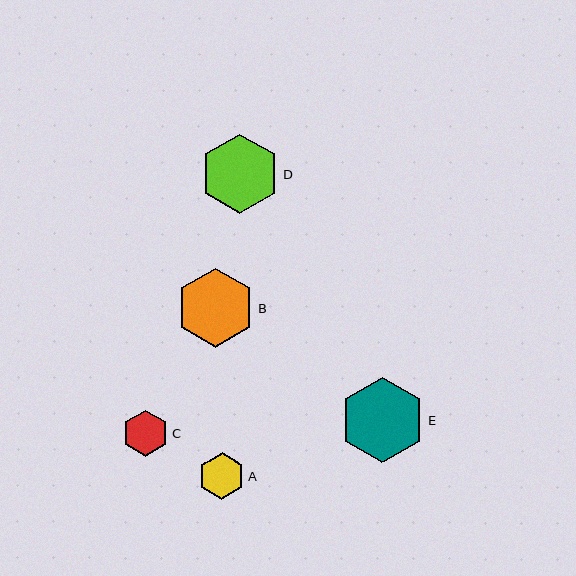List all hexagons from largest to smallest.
From largest to smallest: E, D, B, C, A.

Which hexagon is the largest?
Hexagon E is the largest with a size of approximately 85 pixels.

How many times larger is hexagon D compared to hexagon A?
Hexagon D is approximately 1.7 times the size of hexagon A.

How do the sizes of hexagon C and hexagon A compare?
Hexagon C and hexagon A are approximately the same size.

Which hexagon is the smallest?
Hexagon A is the smallest with a size of approximately 46 pixels.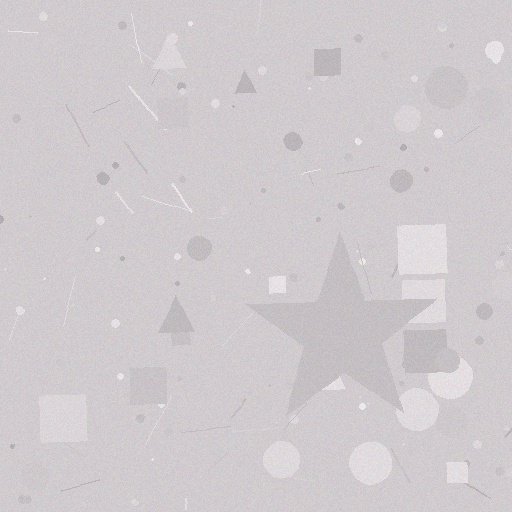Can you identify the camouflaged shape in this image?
The camouflaged shape is a star.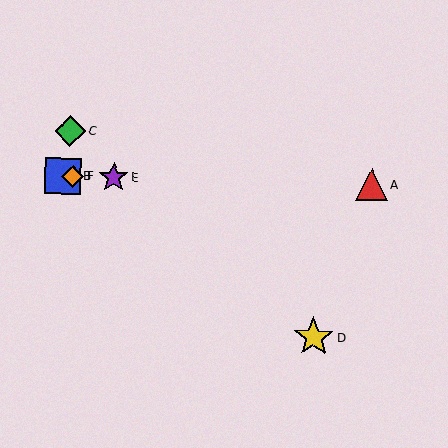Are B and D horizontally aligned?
No, B is at y≈176 and D is at y≈337.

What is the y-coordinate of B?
Object B is at y≈176.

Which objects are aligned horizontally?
Objects A, B, E, F are aligned horizontally.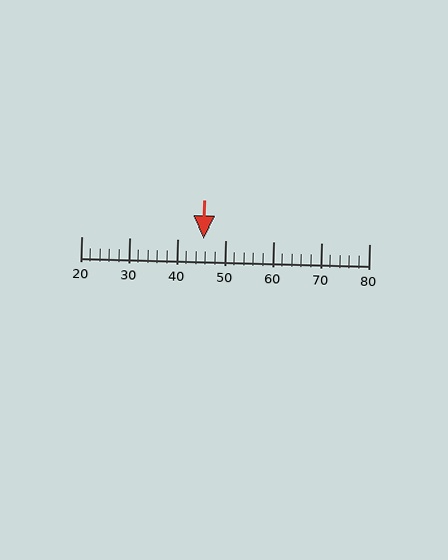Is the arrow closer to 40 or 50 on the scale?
The arrow is closer to 50.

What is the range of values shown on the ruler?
The ruler shows values from 20 to 80.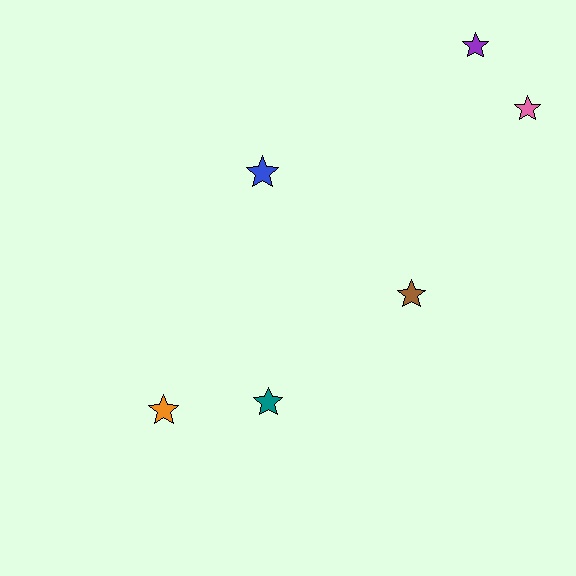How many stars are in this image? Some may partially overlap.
There are 6 stars.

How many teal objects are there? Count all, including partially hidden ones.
There is 1 teal object.